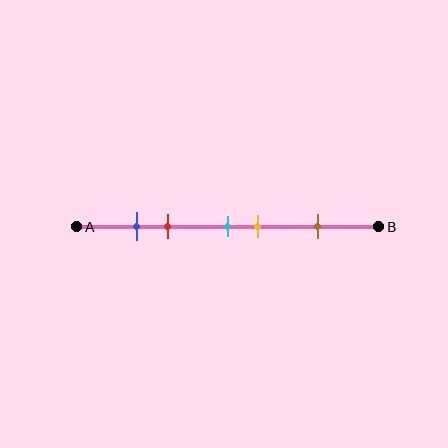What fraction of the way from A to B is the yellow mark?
The yellow mark is approximately 60% (0.6) of the way from A to B.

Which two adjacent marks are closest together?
The blue and red marks are the closest adjacent pair.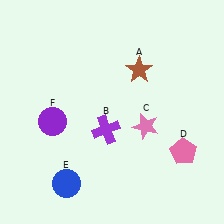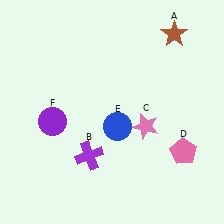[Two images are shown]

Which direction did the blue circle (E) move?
The blue circle (E) moved up.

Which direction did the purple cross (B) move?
The purple cross (B) moved down.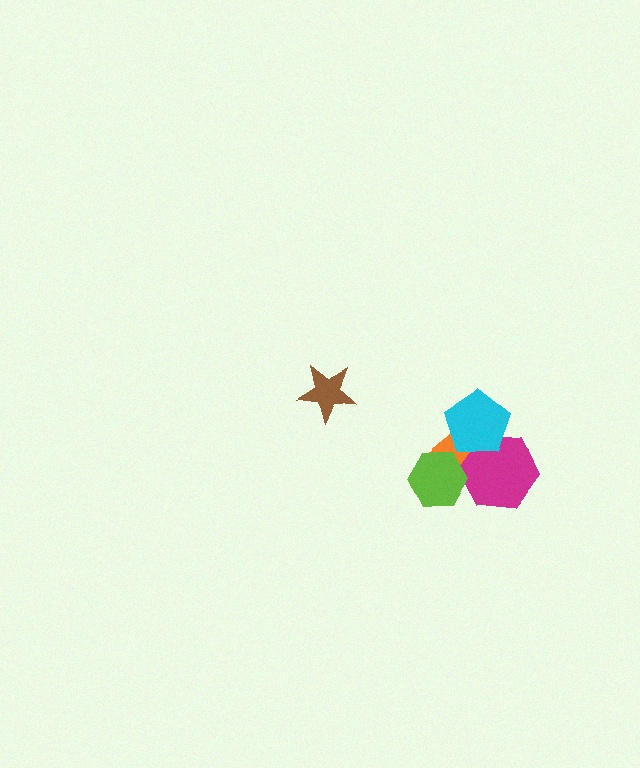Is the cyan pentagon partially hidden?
No, no other shape covers it.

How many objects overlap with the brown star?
0 objects overlap with the brown star.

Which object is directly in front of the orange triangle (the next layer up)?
The magenta hexagon is directly in front of the orange triangle.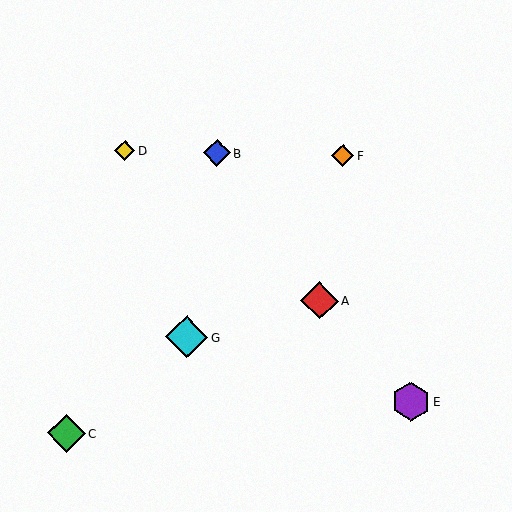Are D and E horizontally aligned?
No, D is at y≈151 and E is at y≈401.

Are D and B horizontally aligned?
Yes, both are at y≈151.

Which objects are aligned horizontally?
Objects B, D, F are aligned horizontally.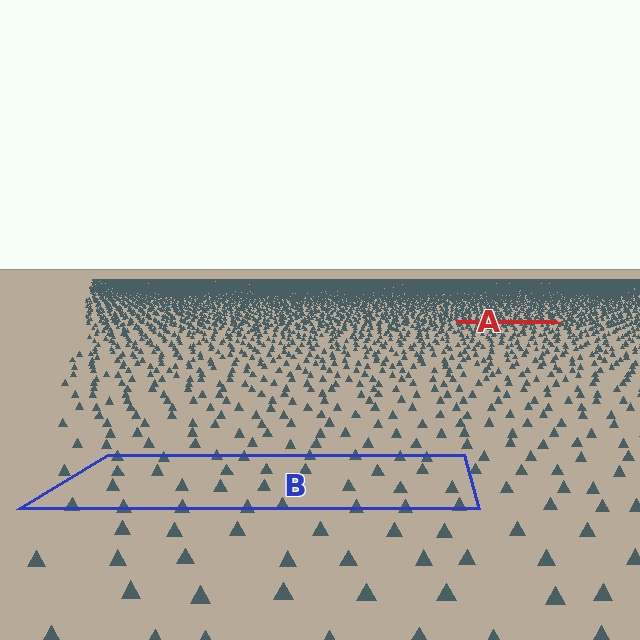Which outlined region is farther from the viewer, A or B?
Region A is farther from the viewer — the texture elements inside it appear smaller and more densely packed.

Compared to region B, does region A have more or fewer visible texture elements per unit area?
Region A has more texture elements per unit area — they are packed more densely because it is farther away.